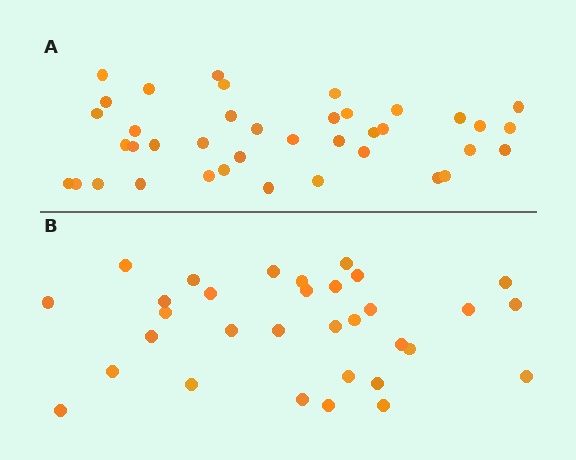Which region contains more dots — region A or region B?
Region A (the top region) has more dots.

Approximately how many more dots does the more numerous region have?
Region A has roughly 8 or so more dots than region B.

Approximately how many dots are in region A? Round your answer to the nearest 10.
About 40 dots. (The exact count is 39, which rounds to 40.)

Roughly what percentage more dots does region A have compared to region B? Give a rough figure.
About 20% more.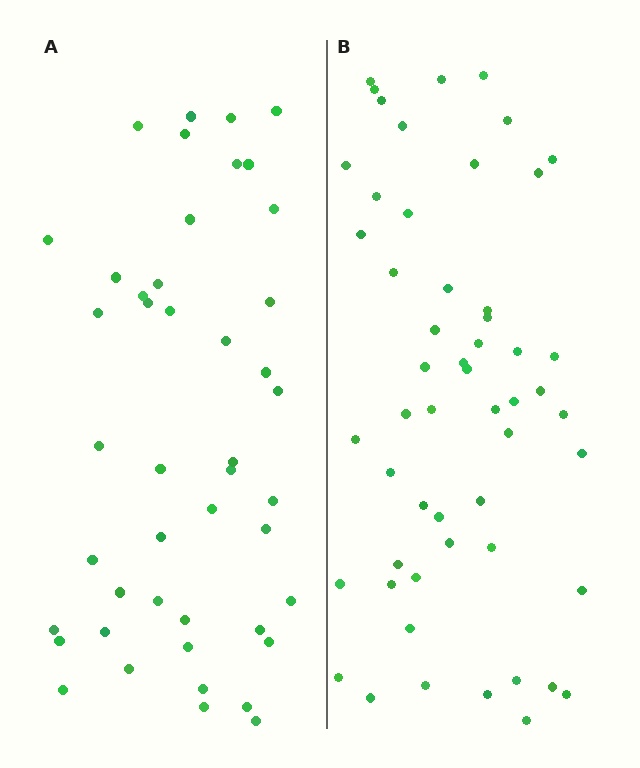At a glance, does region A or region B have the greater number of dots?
Region B (the right region) has more dots.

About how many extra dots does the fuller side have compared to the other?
Region B has roughly 8 or so more dots than region A.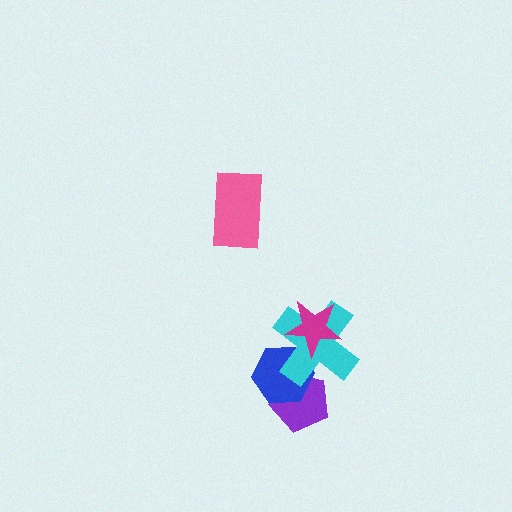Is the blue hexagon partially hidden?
Yes, it is partially covered by another shape.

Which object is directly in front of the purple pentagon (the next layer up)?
The blue hexagon is directly in front of the purple pentagon.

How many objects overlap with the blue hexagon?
2 objects overlap with the blue hexagon.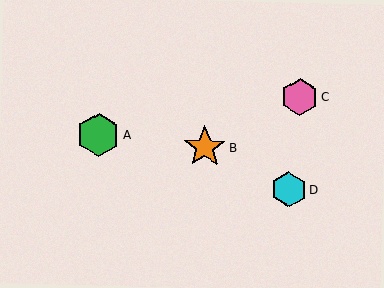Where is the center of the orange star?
The center of the orange star is at (205, 147).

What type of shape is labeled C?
Shape C is a pink hexagon.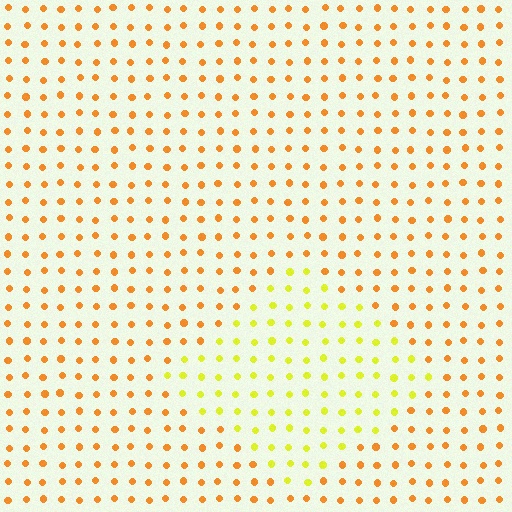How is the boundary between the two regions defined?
The boundary is defined purely by a slight shift in hue (about 37 degrees). Spacing, size, and orientation are identical on both sides.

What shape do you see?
I see a diamond.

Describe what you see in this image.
The image is filled with small orange elements in a uniform arrangement. A diamond-shaped region is visible where the elements are tinted to a slightly different hue, forming a subtle color boundary.